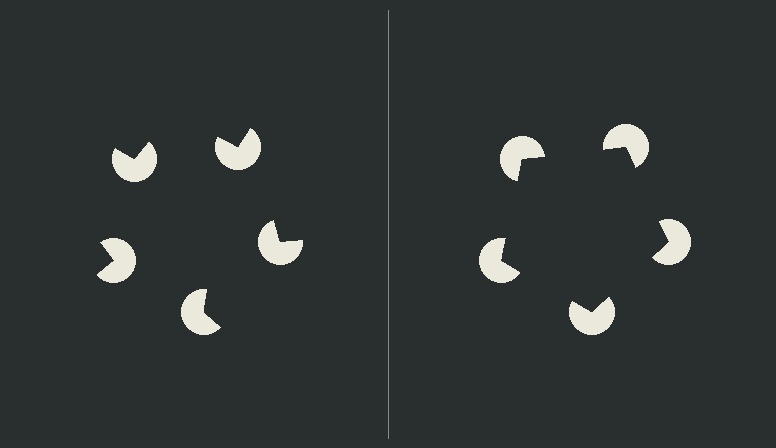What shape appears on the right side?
An illusory pentagon.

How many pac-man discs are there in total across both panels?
10 — 5 on each side.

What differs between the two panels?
The pac-man discs are positioned identically on both sides; only the wedge orientations differ. On the right they align to a pentagon; on the left they are misaligned.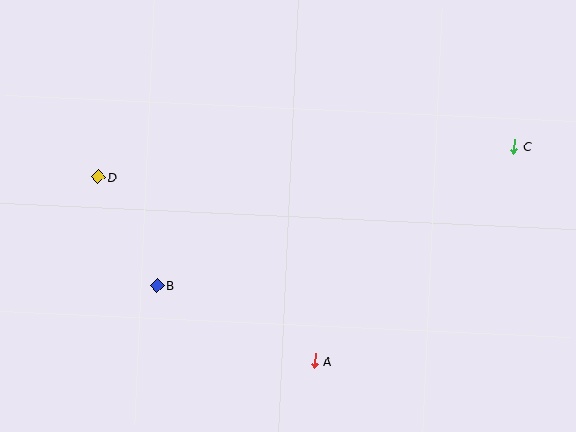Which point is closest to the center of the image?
Point A at (315, 361) is closest to the center.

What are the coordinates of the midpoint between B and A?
The midpoint between B and A is at (236, 323).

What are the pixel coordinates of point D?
Point D is at (98, 177).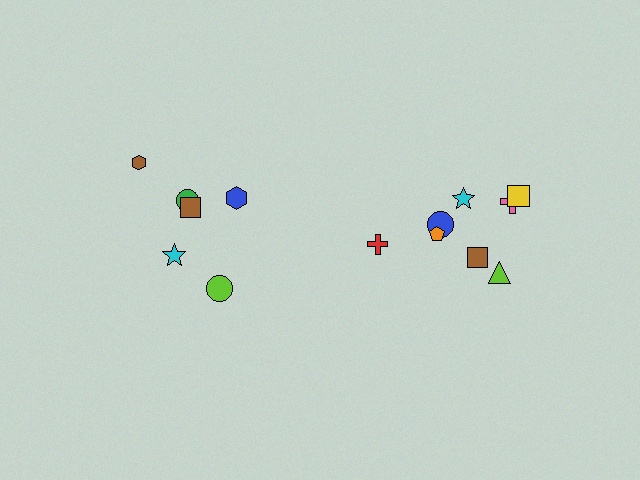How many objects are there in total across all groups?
There are 14 objects.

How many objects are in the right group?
There are 8 objects.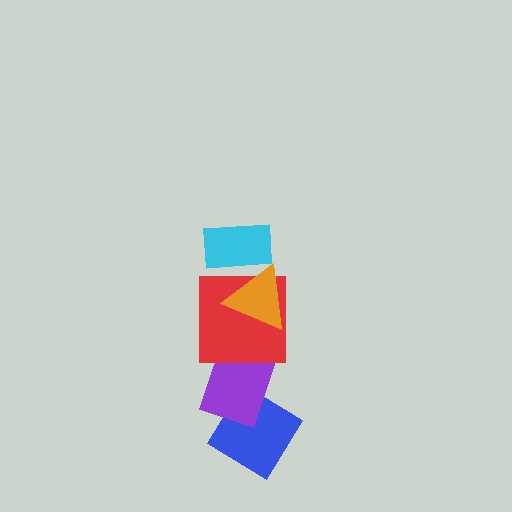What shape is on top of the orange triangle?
The cyan rectangle is on top of the orange triangle.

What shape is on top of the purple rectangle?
The red square is on top of the purple rectangle.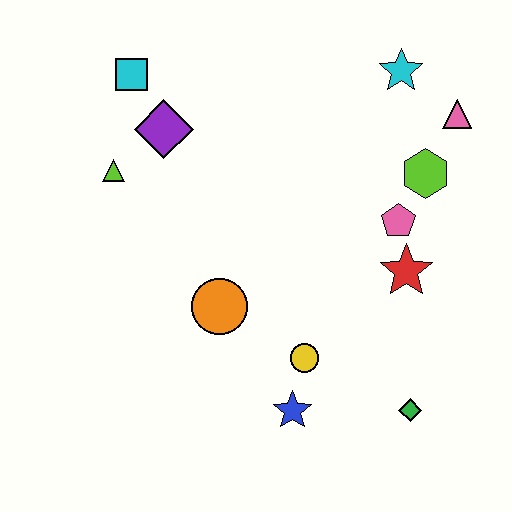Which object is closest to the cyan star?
The pink triangle is closest to the cyan star.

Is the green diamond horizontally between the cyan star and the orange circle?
No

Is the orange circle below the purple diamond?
Yes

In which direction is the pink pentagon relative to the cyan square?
The pink pentagon is to the right of the cyan square.